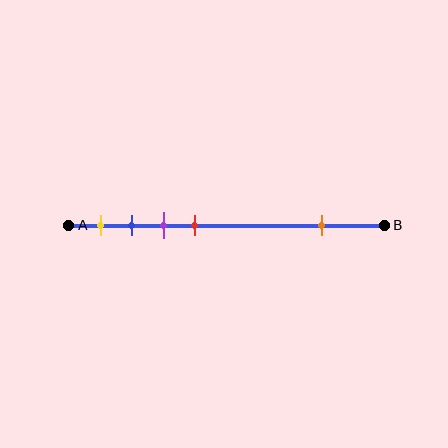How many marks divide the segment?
There are 5 marks dividing the segment.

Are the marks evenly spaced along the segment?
No, the marks are not evenly spaced.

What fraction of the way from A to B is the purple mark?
The purple mark is approximately 30% (0.3) of the way from A to B.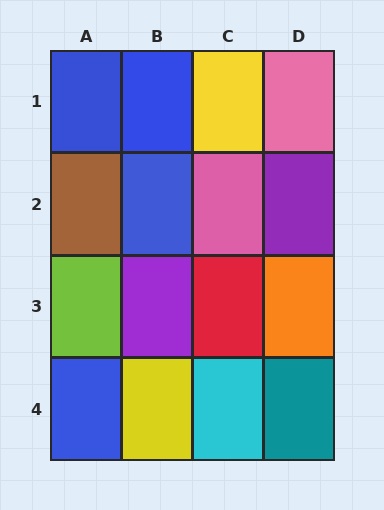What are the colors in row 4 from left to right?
Blue, yellow, cyan, teal.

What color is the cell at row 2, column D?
Purple.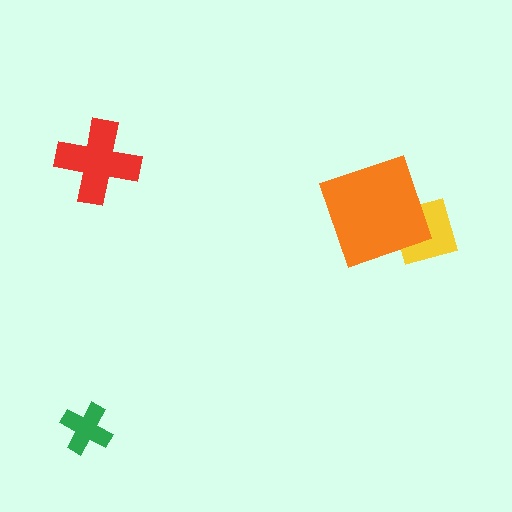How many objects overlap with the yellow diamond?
1 object overlaps with the yellow diamond.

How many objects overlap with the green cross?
0 objects overlap with the green cross.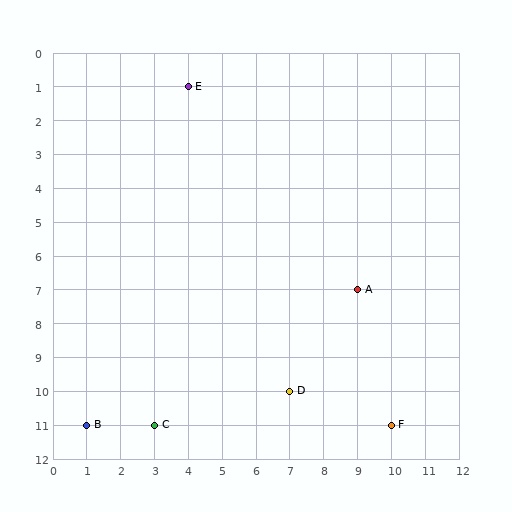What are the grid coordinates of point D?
Point D is at grid coordinates (7, 10).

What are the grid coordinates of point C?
Point C is at grid coordinates (3, 11).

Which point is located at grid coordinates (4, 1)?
Point E is at (4, 1).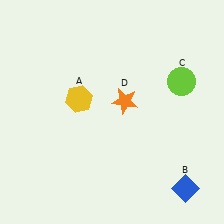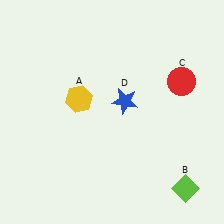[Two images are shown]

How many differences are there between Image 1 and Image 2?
There are 3 differences between the two images.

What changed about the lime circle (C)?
In Image 1, C is lime. In Image 2, it changed to red.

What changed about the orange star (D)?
In Image 1, D is orange. In Image 2, it changed to blue.